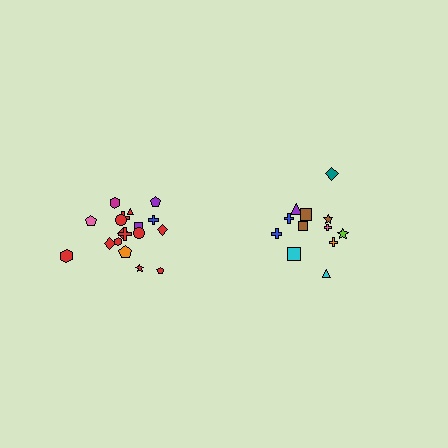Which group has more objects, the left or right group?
The left group.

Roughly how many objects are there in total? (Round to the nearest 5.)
Roughly 30 objects in total.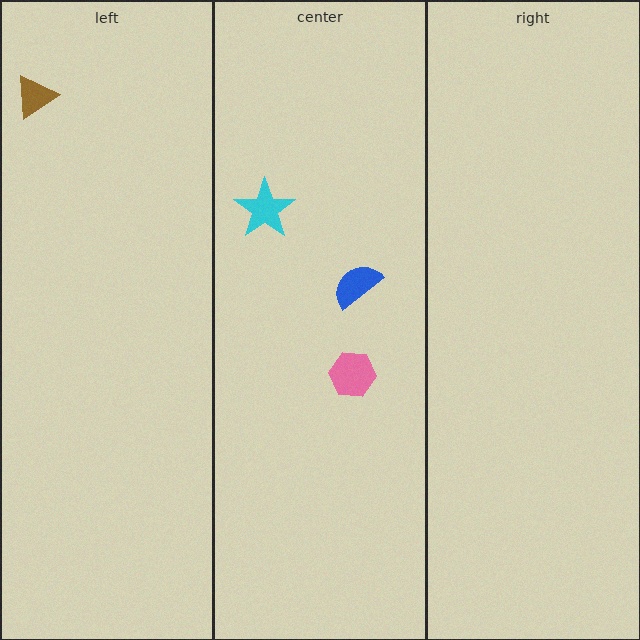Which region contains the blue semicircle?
The center region.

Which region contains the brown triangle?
The left region.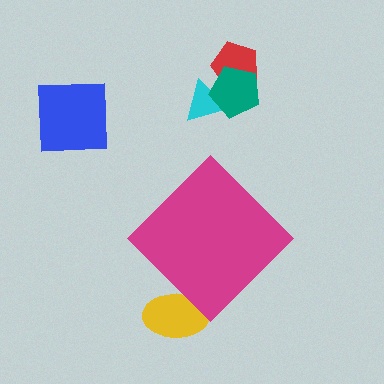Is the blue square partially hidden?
No, the blue square is fully visible.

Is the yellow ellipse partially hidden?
Yes, the yellow ellipse is partially hidden behind the magenta diamond.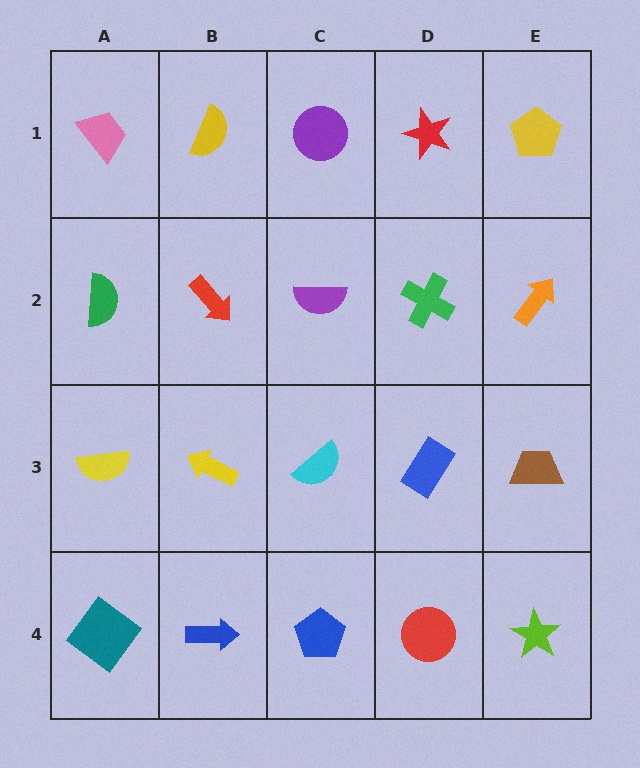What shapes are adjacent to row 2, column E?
A yellow pentagon (row 1, column E), a brown trapezoid (row 3, column E), a green cross (row 2, column D).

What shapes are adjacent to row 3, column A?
A green semicircle (row 2, column A), a teal diamond (row 4, column A), a yellow arrow (row 3, column B).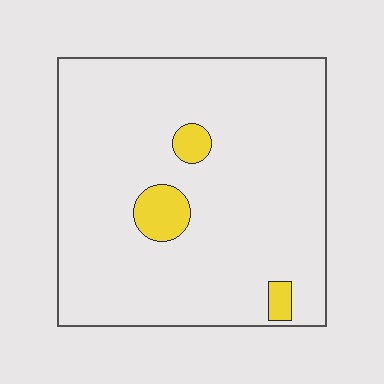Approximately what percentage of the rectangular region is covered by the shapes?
Approximately 5%.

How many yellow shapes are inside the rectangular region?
3.